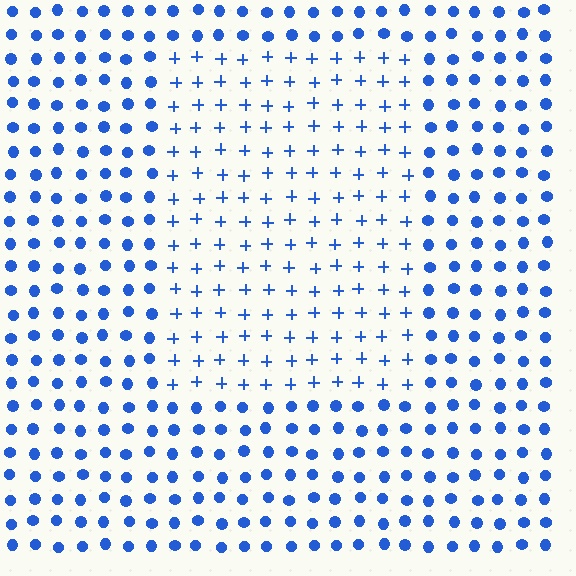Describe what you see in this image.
The image is filled with small blue elements arranged in a uniform grid. A rectangle-shaped region contains plus signs, while the surrounding area contains circles. The boundary is defined purely by the change in element shape.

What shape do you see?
I see a rectangle.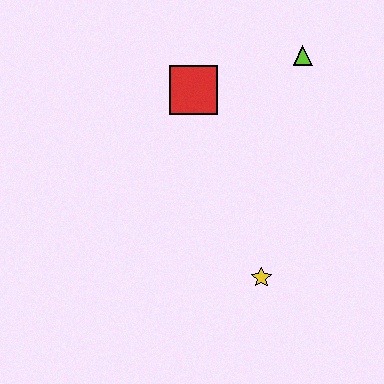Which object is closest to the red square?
The lime triangle is closest to the red square.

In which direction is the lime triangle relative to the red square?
The lime triangle is to the right of the red square.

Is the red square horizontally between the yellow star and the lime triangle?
No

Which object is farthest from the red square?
The yellow star is farthest from the red square.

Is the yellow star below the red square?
Yes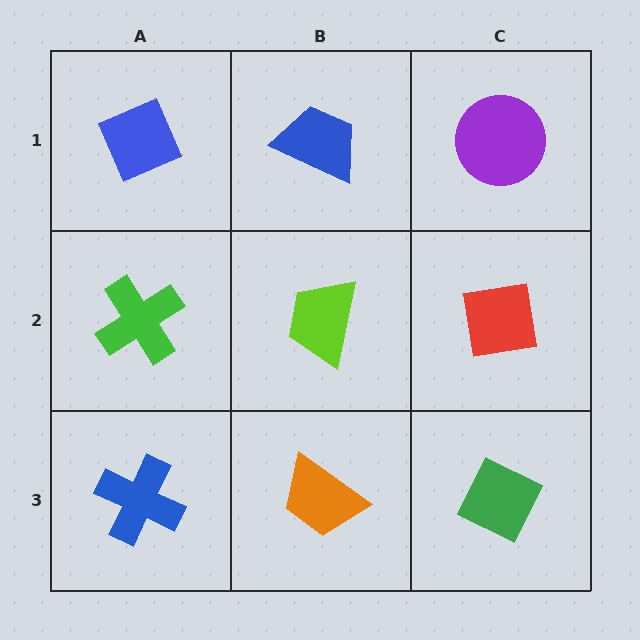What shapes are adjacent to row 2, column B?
A blue trapezoid (row 1, column B), an orange trapezoid (row 3, column B), a green cross (row 2, column A), a red square (row 2, column C).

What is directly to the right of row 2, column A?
A lime trapezoid.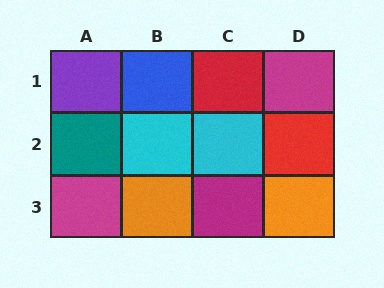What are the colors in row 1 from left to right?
Purple, blue, red, magenta.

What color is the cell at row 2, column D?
Red.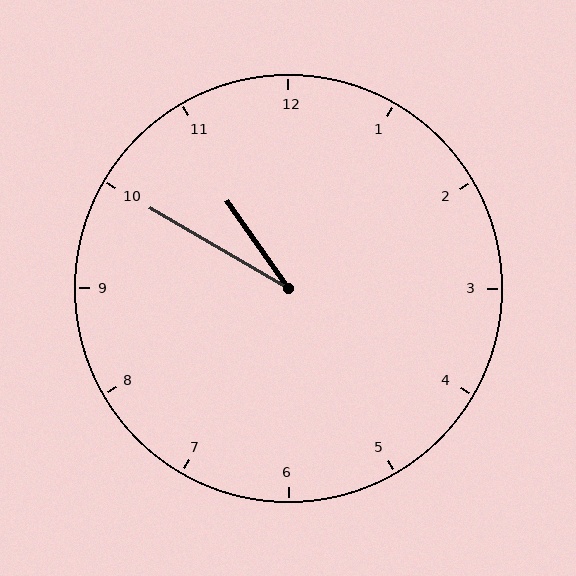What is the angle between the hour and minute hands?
Approximately 25 degrees.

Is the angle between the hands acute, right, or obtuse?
It is acute.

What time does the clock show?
10:50.